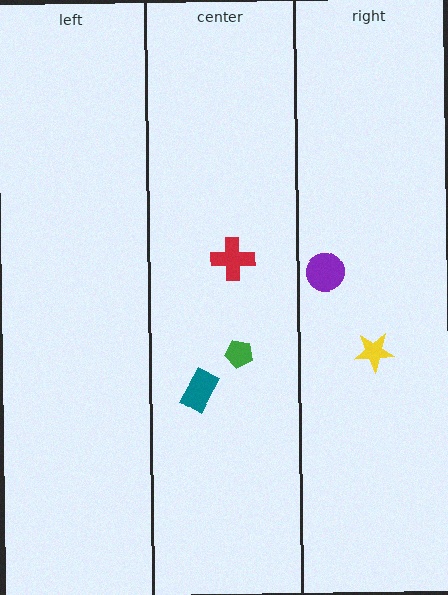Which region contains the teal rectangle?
The center region.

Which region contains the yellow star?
The right region.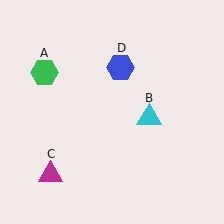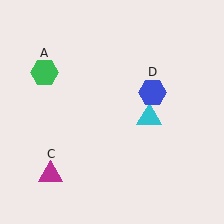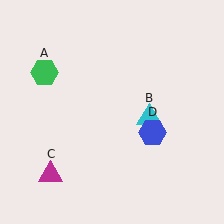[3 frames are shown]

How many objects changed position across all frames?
1 object changed position: blue hexagon (object D).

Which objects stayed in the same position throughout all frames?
Green hexagon (object A) and cyan triangle (object B) and magenta triangle (object C) remained stationary.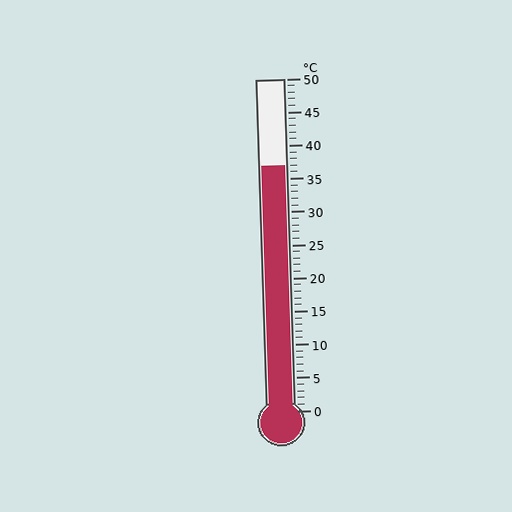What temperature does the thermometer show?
The thermometer shows approximately 37°C.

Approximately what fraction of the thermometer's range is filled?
The thermometer is filled to approximately 75% of its range.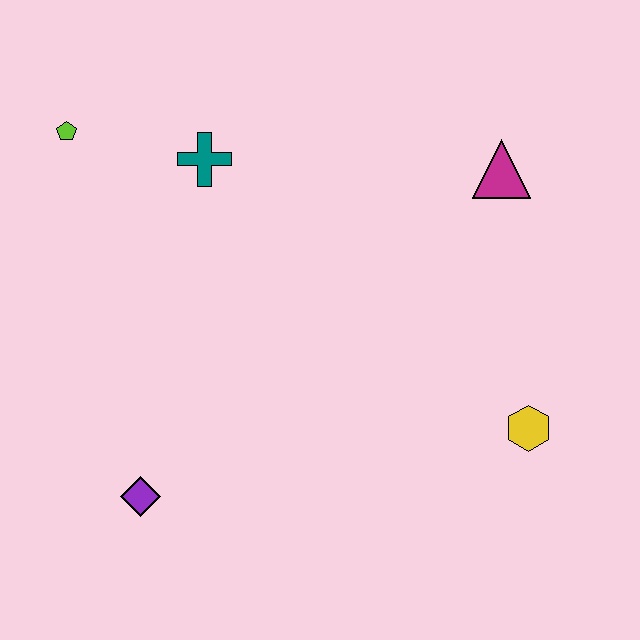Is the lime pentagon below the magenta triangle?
No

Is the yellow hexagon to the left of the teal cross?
No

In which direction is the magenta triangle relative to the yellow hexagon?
The magenta triangle is above the yellow hexagon.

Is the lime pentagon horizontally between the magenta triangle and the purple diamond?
No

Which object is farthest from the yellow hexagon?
The lime pentagon is farthest from the yellow hexagon.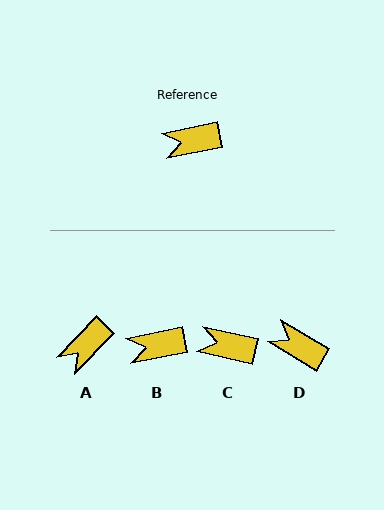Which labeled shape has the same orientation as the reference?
B.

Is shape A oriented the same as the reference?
No, it is off by about 35 degrees.